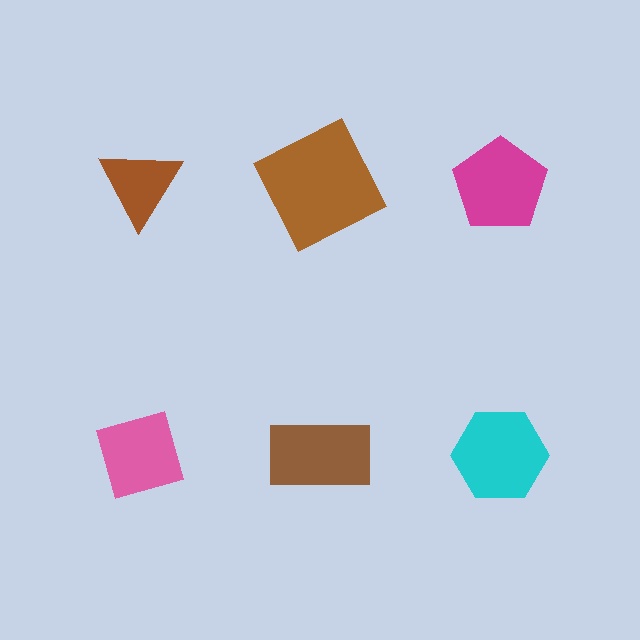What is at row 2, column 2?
A brown rectangle.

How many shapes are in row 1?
3 shapes.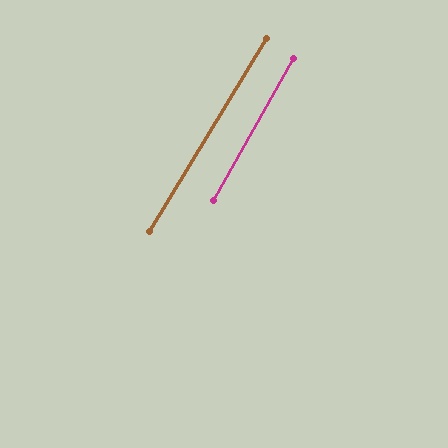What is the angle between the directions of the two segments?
Approximately 2 degrees.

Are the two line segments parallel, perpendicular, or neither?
Parallel — their directions differ by only 1.7°.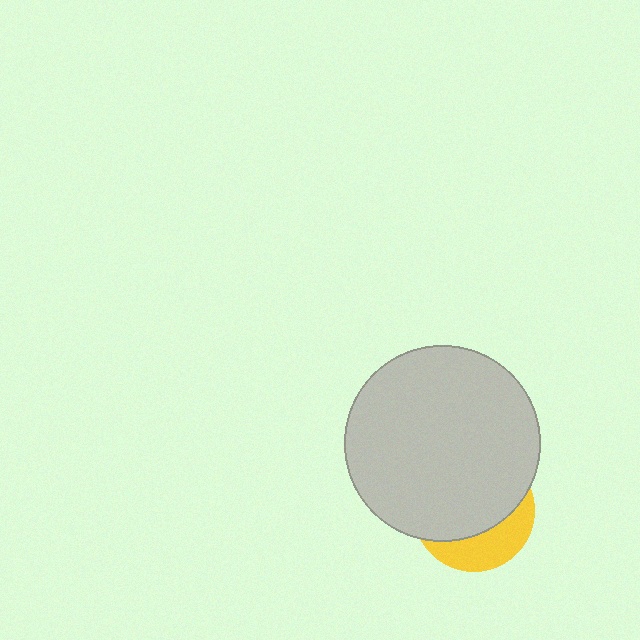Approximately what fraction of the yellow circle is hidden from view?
Roughly 68% of the yellow circle is hidden behind the light gray circle.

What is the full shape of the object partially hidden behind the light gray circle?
The partially hidden object is a yellow circle.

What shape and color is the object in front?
The object in front is a light gray circle.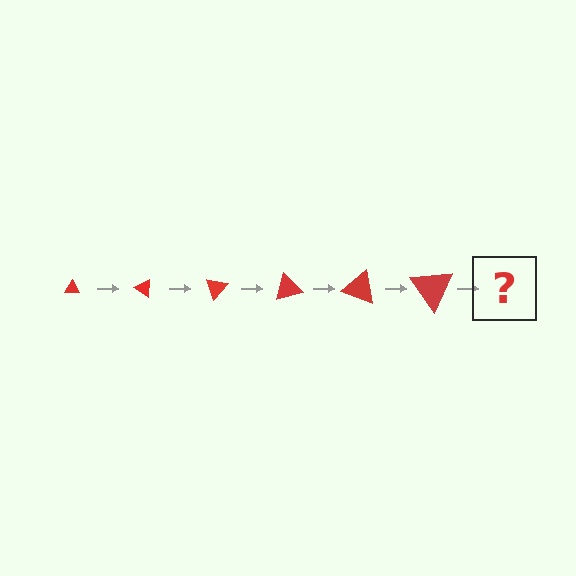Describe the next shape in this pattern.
It should be a triangle, larger than the previous one and rotated 210 degrees from the start.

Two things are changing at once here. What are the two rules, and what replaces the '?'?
The two rules are that the triangle grows larger each step and it rotates 35 degrees each step. The '?' should be a triangle, larger than the previous one and rotated 210 degrees from the start.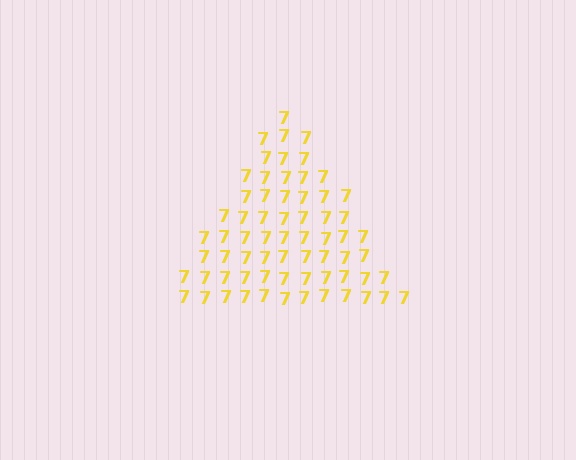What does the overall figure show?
The overall figure shows a triangle.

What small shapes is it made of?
It is made of small digit 7's.